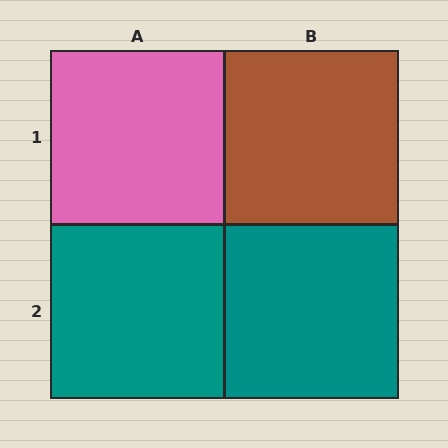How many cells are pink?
1 cell is pink.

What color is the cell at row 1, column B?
Brown.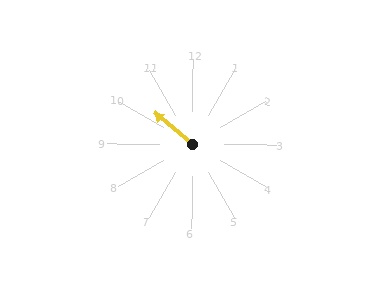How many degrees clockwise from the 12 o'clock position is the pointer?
Approximately 310 degrees.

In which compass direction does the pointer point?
Northwest.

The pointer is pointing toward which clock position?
Roughly 10 o'clock.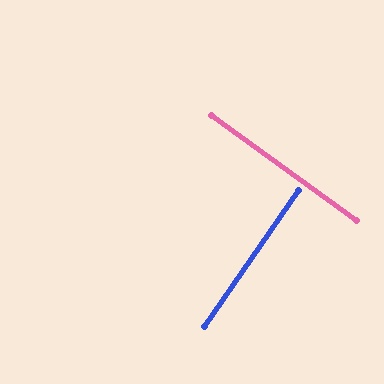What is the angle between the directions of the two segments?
Approximately 89 degrees.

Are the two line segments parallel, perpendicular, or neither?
Perpendicular — they meet at approximately 89°.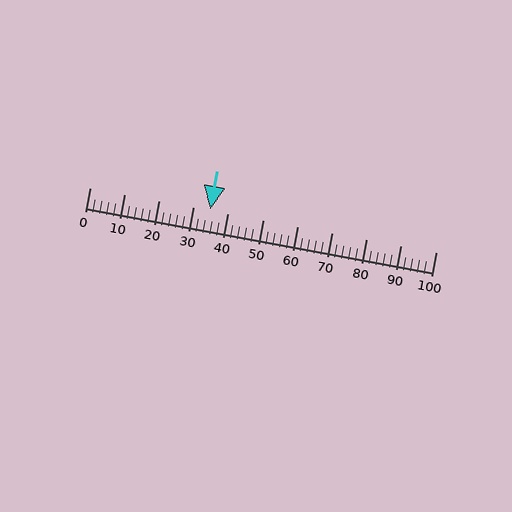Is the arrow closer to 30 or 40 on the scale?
The arrow is closer to 30.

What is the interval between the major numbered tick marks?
The major tick marks are spaced 10 units apart.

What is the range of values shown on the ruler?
The ruler shows values from 0 to 100.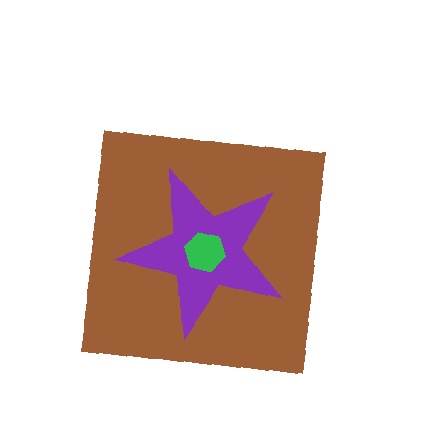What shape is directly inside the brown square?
The purple star.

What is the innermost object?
The green hexagon.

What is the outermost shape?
The brown square.